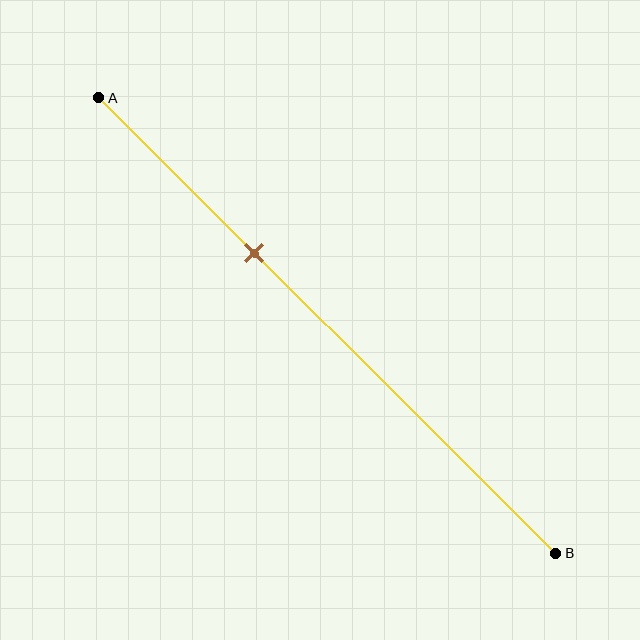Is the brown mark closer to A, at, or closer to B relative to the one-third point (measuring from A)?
The brown mark is approximately at the one-third point of segment AB.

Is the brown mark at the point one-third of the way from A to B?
Yes, the mark is approximately at the one-third point.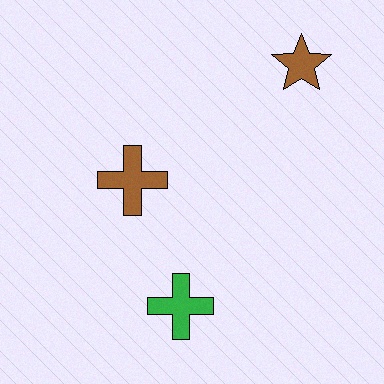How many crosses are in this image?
There are 2 crosses.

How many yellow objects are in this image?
There are no yellow objects.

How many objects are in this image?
There are 3 objects.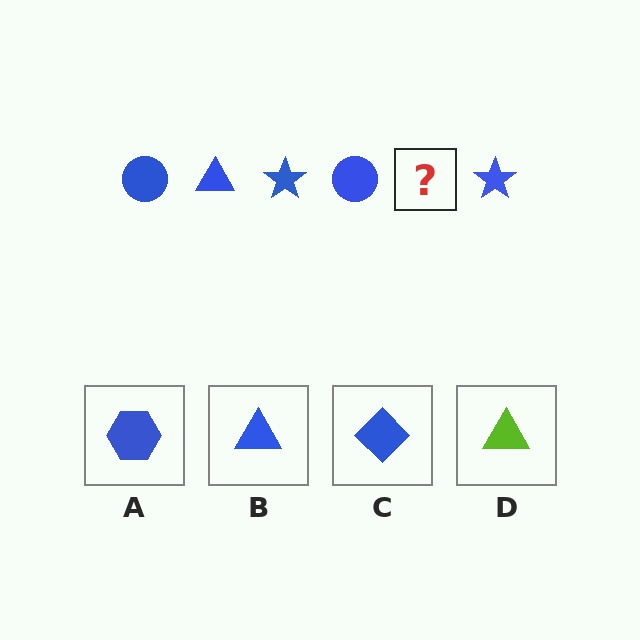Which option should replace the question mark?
Option B.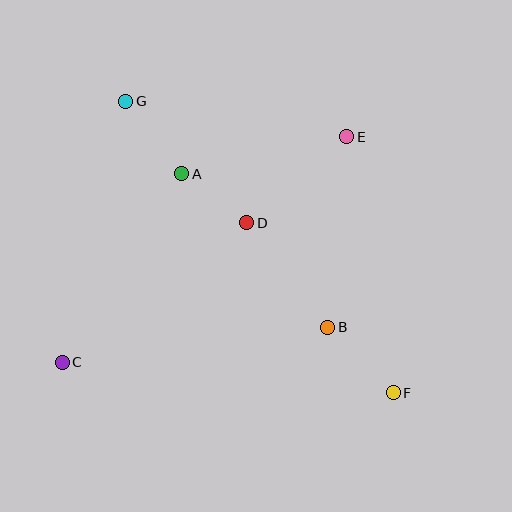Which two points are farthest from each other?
Points F and G are farthest from each other.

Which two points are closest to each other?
Points A and D are closest to each other.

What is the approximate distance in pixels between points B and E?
The distance between B and E is approximately 191 pixels.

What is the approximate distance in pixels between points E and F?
The distance between E and F is approximately 260 pixels.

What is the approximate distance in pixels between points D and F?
The distance between D and F is approximately 224 pixels.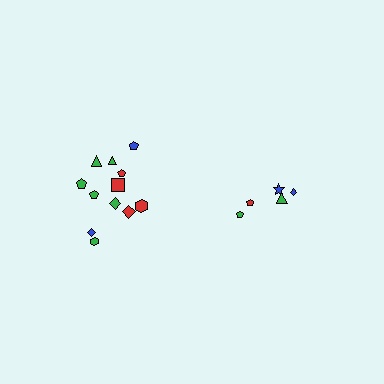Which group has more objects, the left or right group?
The left group.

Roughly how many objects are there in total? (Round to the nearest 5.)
Roughly 15 objects in total.